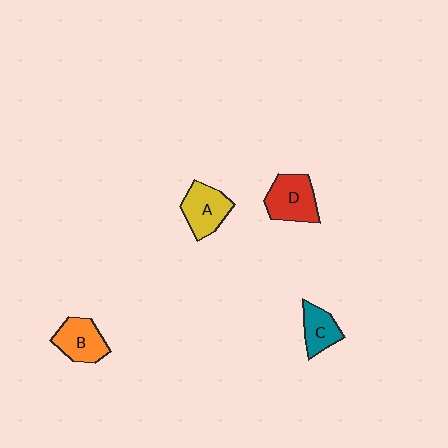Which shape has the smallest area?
Shape C (teal).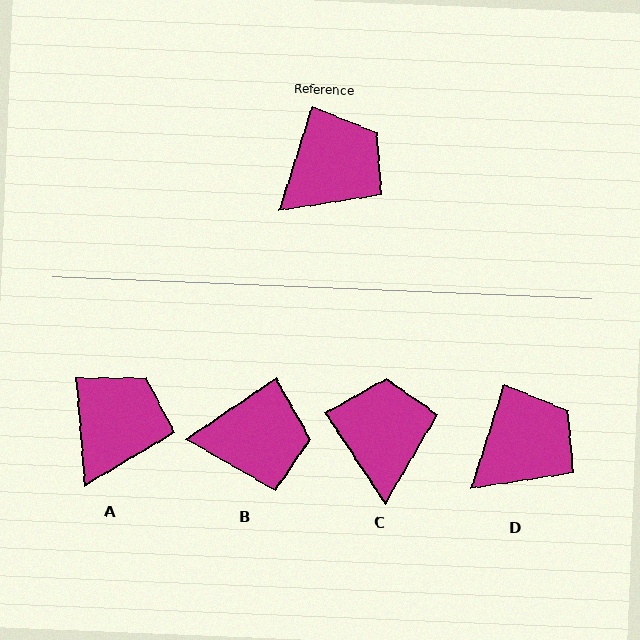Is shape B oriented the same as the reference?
No, it is off by about 38 degrees.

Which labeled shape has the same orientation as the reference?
D.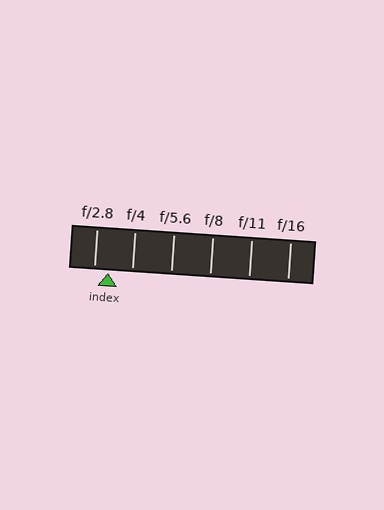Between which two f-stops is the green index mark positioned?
The index mark is between f/2.8 and f/4.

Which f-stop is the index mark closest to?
The index mark is closest to f/2.8.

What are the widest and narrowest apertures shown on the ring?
The widest aperture shown is f/2.8 and the narrowest is f/16.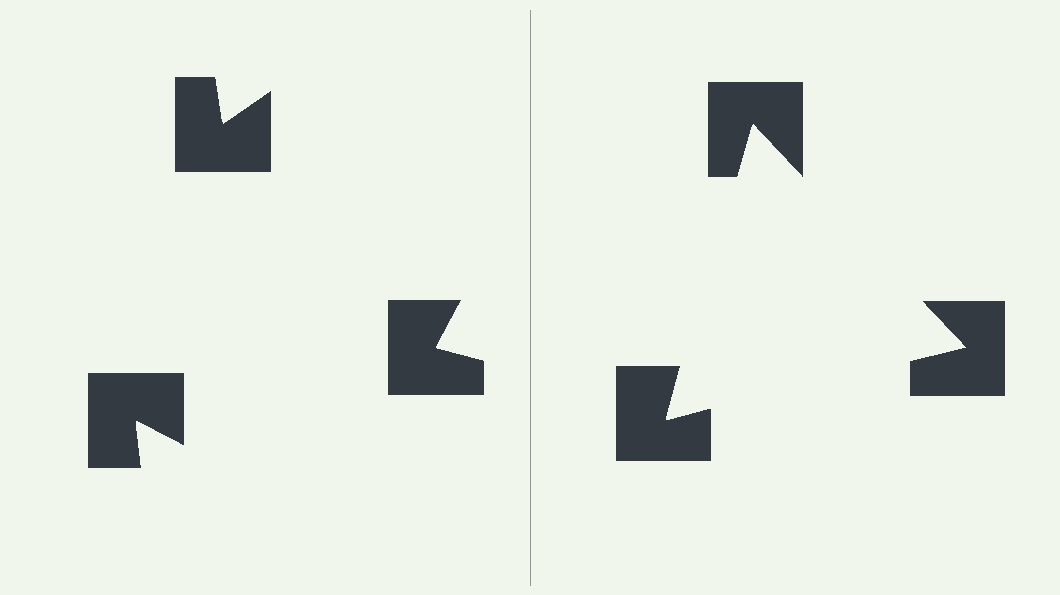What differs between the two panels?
The notched squares are positioned identically on both sides; only the wedge orientations differ. On the right they align to a triangle; on the left they are misaligned.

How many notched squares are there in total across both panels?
6 — 3 on each side.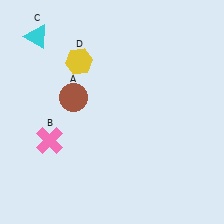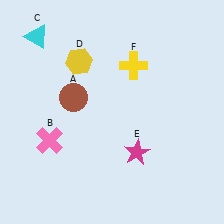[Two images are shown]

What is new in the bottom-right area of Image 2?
A magenta star (E) was added in the bottom-right area of Image 2.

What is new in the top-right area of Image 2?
A yellow cross (F) was added in the top-right area of Image 2.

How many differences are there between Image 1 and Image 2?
There are 2 differences between the two images.